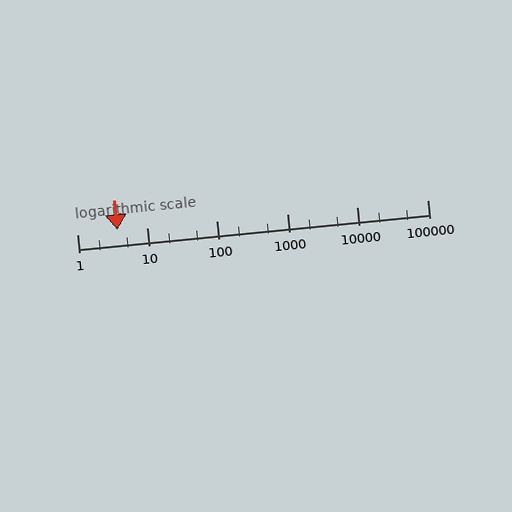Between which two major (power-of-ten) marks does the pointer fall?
The pointer is between 1 and 10.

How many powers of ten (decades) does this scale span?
The scale spans 5 decades, from 1 to 100000.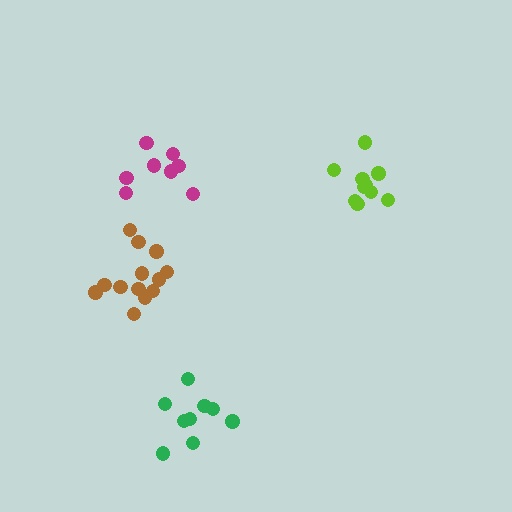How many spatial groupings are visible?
There are 4 spatial groupings.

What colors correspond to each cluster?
The clusters are colored: magenta, brown, green, lime.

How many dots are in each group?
Group 1: 8 dots, Group 2: 13 dots, Group 3: 9 dots, Group 4: 10 dots (40 total).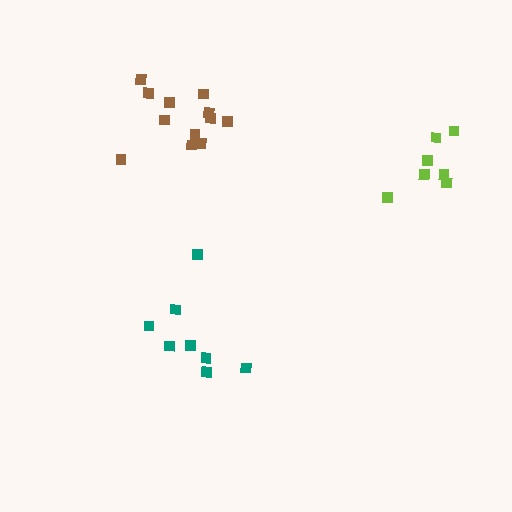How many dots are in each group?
Group 1: 7 dots, Group 2: 8 dots, Group 3: 12 dots (27 total).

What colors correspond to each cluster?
The clusters are colored: lime, teal, brown.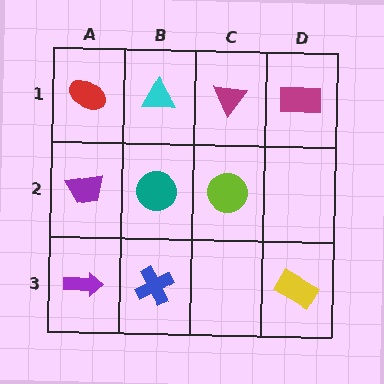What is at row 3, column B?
A blue cross.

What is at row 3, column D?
A yellow rectangle.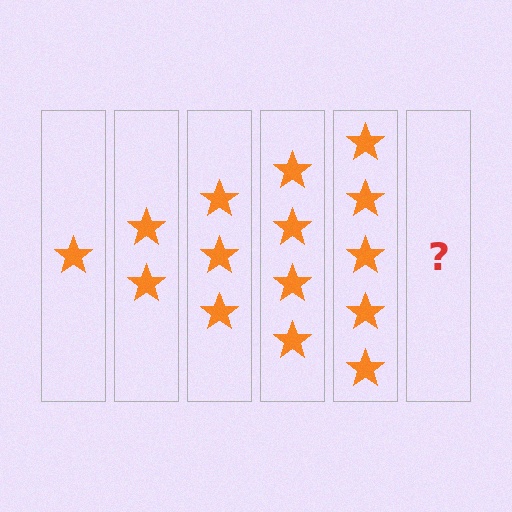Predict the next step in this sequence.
The next step is 6 stars.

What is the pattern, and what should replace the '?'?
The pattern is that each step adds one more star. The '?' should be 6 stars.